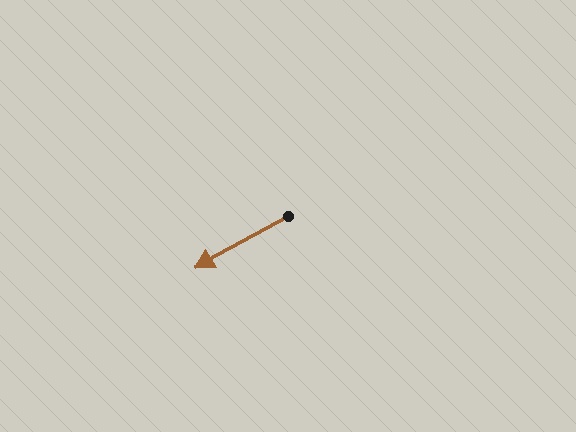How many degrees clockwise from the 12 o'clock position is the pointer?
Approximately 241 degrees.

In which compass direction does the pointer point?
Southwest.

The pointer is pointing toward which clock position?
Roughly 8 o'clock.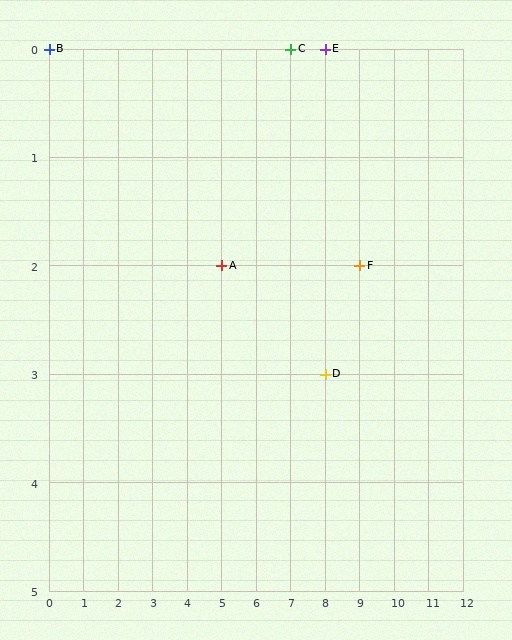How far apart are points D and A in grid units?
Points D and A are 3 columns and 1 row apart (about 3.2 grid units diagonally).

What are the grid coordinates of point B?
Point B is at grid coordinates (0, 0).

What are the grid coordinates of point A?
Point A is at grid coordinates (5, 2).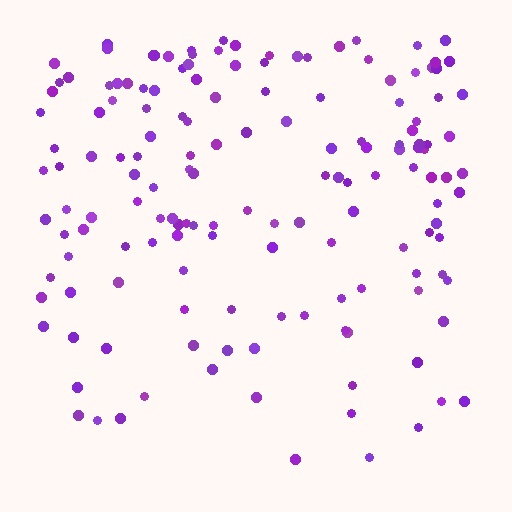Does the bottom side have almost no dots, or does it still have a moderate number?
Still a moderate number, just noticeably fewer than the top.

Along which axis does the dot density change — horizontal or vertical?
Vertical.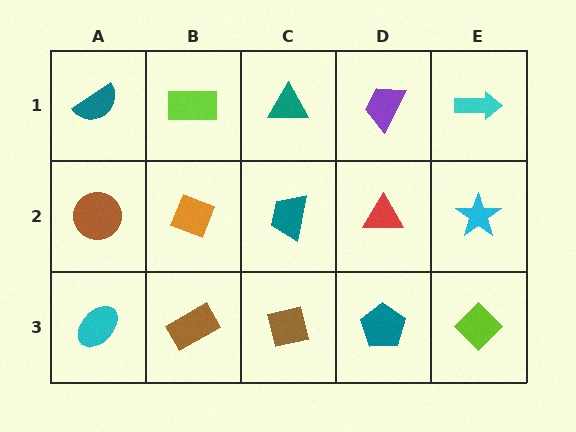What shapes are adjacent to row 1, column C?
A teal trapezoid (row 2, column C), a lime rectangle (row 1, column B), a purple trapezoid (row 1, column D).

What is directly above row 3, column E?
A cyan star.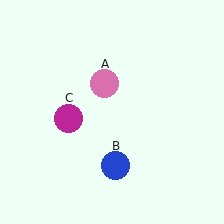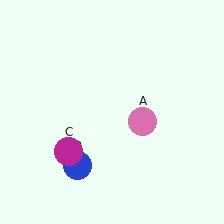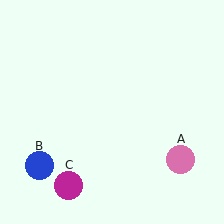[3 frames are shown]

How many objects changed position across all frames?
3 objects changed position: pink circle (object A), blue circle (object B), magenta circle (object C).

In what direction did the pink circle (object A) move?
The pink circle (object A) moved down and to the right.